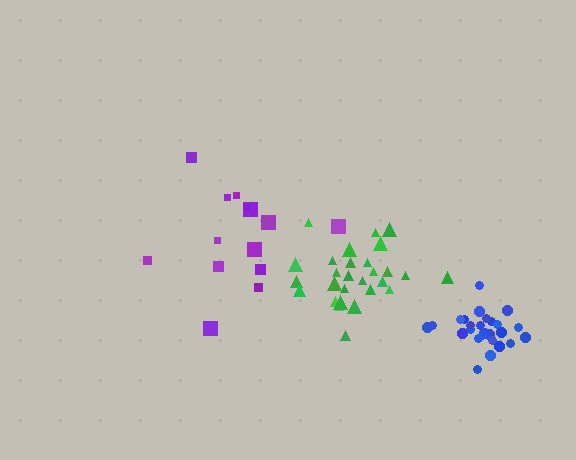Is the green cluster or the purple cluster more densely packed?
Green.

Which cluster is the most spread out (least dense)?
Purple.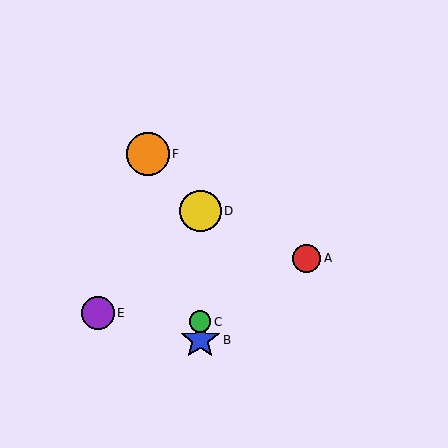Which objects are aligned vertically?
Objects B, C, D are aligned vertically.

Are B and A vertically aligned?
No, B is at x≈200 and A is at x≈306.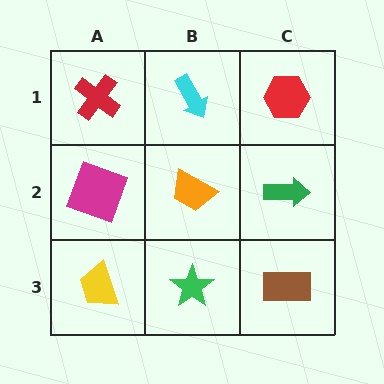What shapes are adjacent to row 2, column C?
A red hexagon (row 1, column C), a brown rectangle (row 3, column C), an orange trapezoid (row 2, column B).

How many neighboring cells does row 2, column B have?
4.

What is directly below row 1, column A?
A magenta square.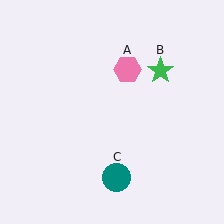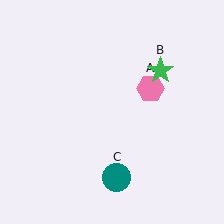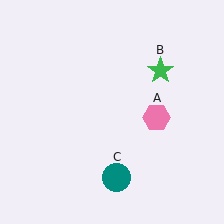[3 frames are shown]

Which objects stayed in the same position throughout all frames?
Green star (object B) and teal circle (object C) remained stationary.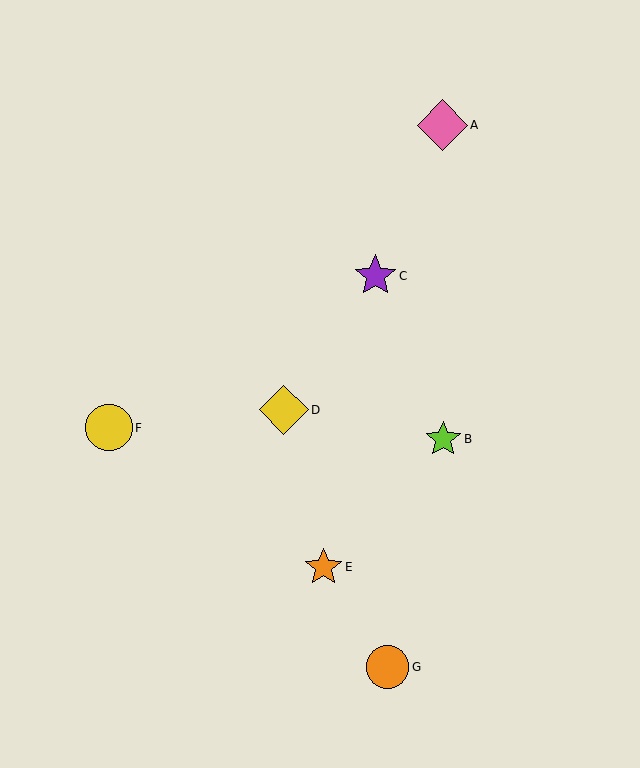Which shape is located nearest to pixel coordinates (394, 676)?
The orange circle (labeled G) at (388, 667) is nearest to that location.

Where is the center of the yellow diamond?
The center of the yellow diamond is at (284, 410).